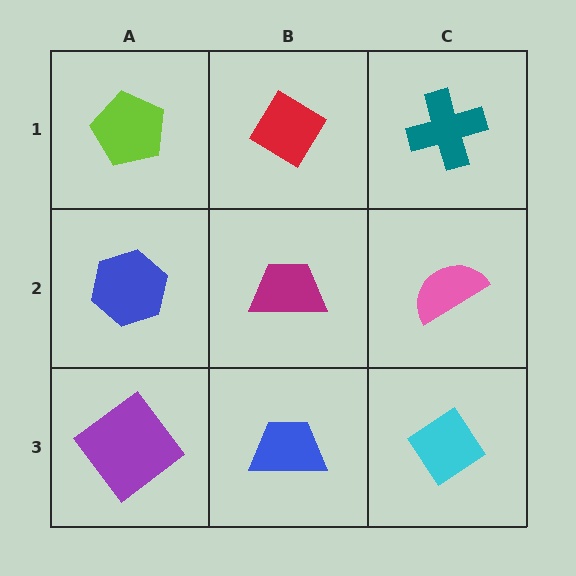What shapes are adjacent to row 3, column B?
A magenta trapezoid (row 2, column B), a purple diamond (row 3, column A), a cyan diamond (row 3, column C).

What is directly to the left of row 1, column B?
A lime pentagon.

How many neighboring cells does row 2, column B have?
4.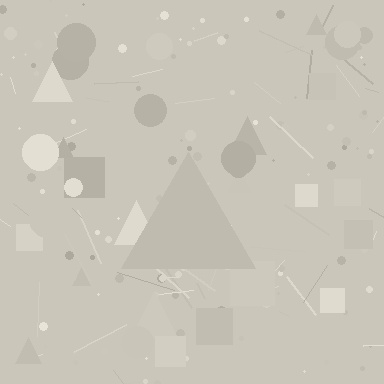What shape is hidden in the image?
A triangle is hidden in the image.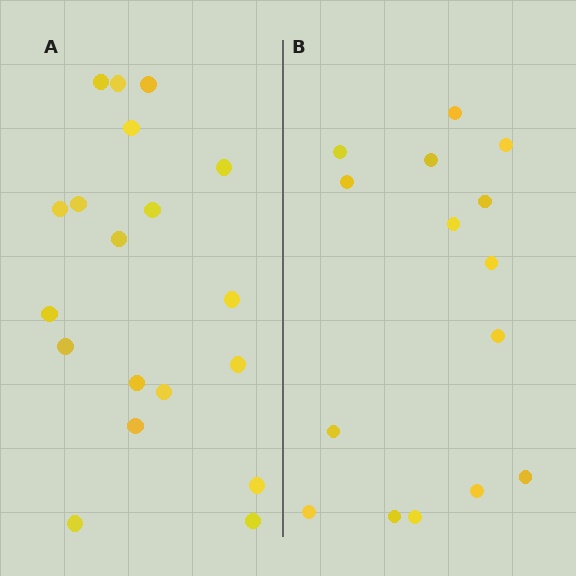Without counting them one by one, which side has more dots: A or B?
Region A (the left region) has more dots.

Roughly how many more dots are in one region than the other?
Region A has about 4 more dots than region B.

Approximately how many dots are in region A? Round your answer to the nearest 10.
About 20 dots. (The exact count is 19, which rounds to 20.)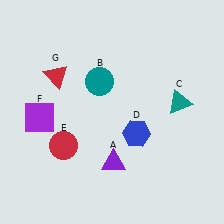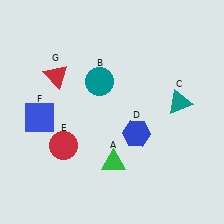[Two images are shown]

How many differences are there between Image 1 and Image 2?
There are 2 differences between the two images.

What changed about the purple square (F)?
In Image 1, F is purple. In Image 2, it changed to blue.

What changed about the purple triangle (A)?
In Image 1, A is purple. In Image 2, it changed to green.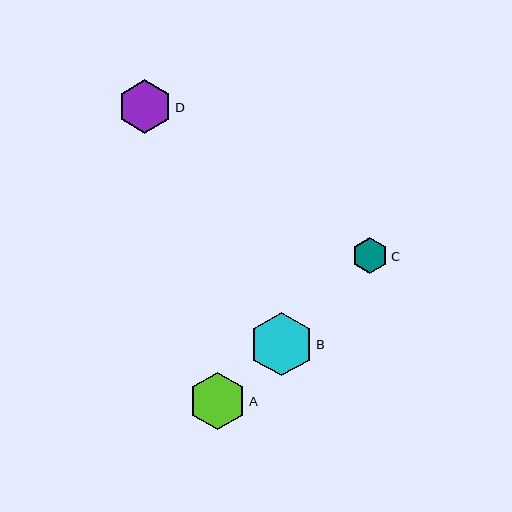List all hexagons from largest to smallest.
From largest to smallest: B, A, D, C.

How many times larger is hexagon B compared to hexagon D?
Hexagon B is approximately 1.2 times the size of hexagon D.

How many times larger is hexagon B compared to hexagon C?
Hexagon B is approximately 1.8 times the size of hexagon C.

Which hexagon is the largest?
Hexagon B is the largest with a size of approximately 64 pixels.